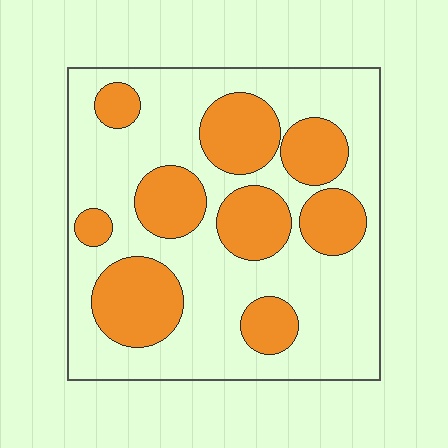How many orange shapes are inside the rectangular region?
9.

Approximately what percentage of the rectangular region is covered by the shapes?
Approximately 35%.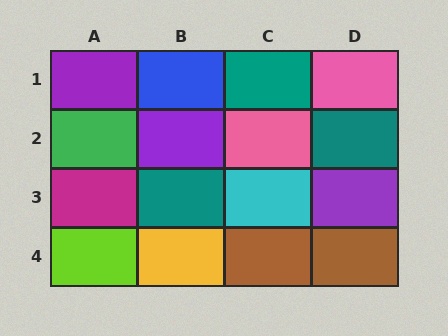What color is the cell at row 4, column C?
Brown.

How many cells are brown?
2 cells are brown.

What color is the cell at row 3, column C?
Cyan.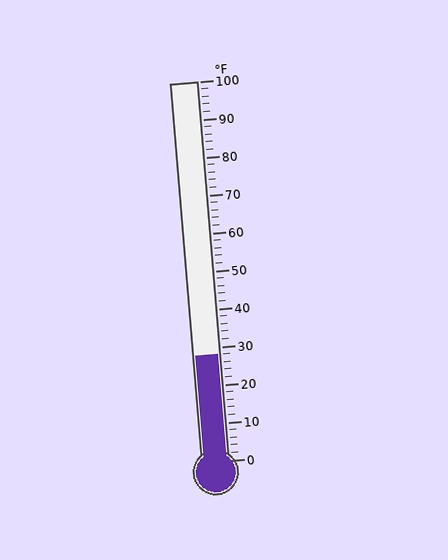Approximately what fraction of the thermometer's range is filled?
The thermometer is filled to approximately 30% of its range.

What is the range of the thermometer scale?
The thermometer scale ranges from 0°F to 100°F.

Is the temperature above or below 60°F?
The temperature is below 60°F.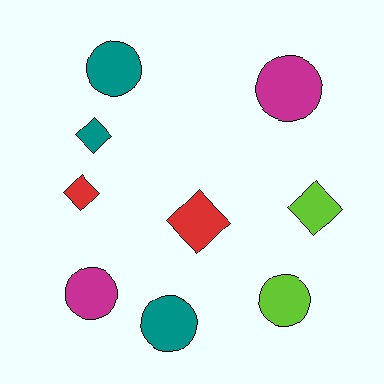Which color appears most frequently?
Teal, with 3 objects.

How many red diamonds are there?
There are 2 red diamonds.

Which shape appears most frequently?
Circle, with 5 objects.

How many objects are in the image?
There are 9 objects.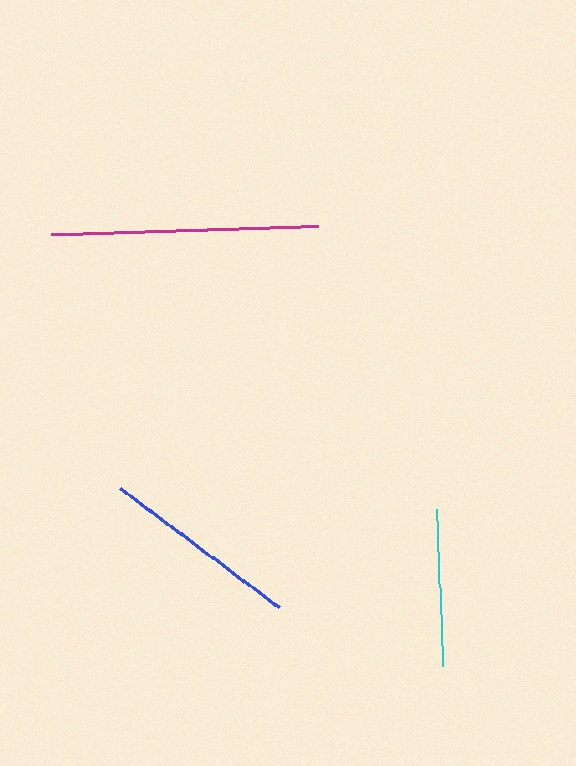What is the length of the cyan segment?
The cyan segment is approximately 157 pixels long.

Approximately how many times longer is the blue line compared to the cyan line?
The blue line is approximately 1.3 times the length of the cyan line.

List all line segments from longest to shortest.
From longest to shortest: magenta, blue, cyan.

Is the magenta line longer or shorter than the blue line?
The magenta line is longer than the blue line.